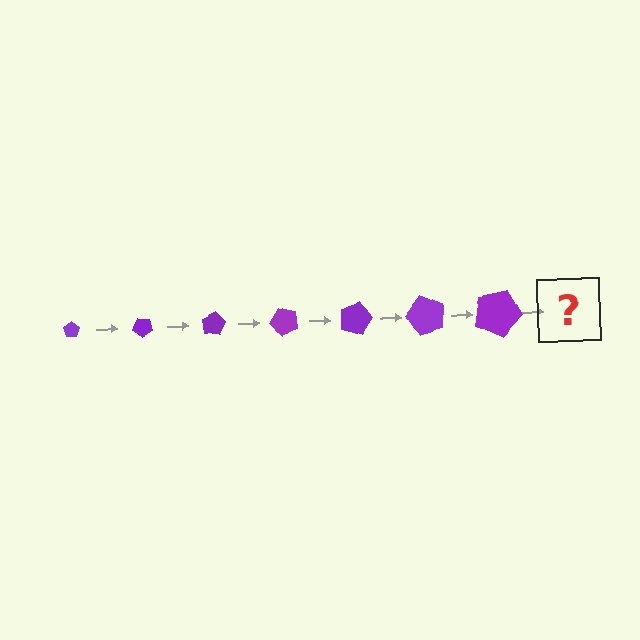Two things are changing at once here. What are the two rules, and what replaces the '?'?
The two rules are that the pentagon grows larger each step and it rotates 40 degrees each step. The '?' should be a pentagon, larger than the previous one and rotated 280 degrees from the start.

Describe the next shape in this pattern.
It should be a pentagon, larger than the previous one and rotated 280 degrees from the start.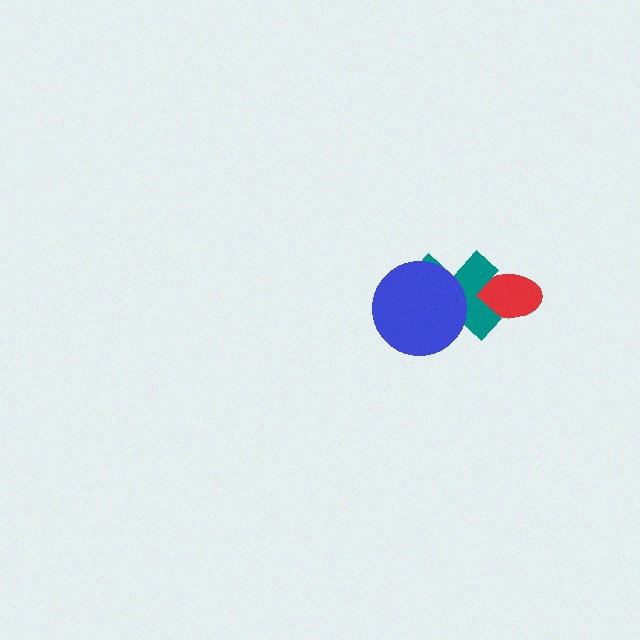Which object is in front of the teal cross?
The blue circle is in front of the teal cross.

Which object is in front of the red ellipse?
The teal cross is in front of the red ellipse.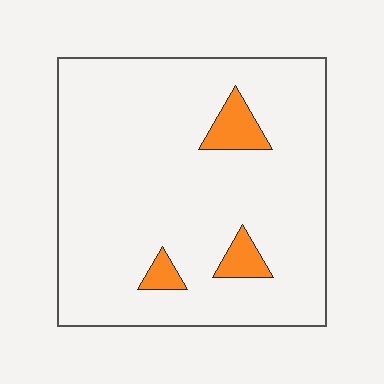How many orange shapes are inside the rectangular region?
3.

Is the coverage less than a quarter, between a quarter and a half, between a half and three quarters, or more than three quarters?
Less than a quarter.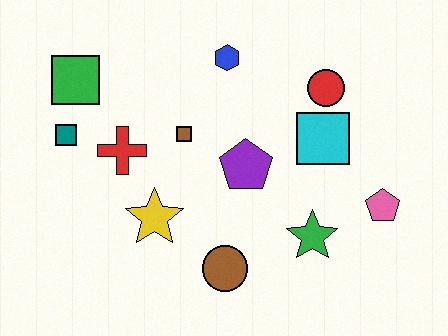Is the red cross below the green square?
Yes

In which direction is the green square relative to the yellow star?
The green square is above the yellow star.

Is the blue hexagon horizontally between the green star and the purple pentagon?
No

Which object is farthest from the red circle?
The teal square is farthest from the red circle.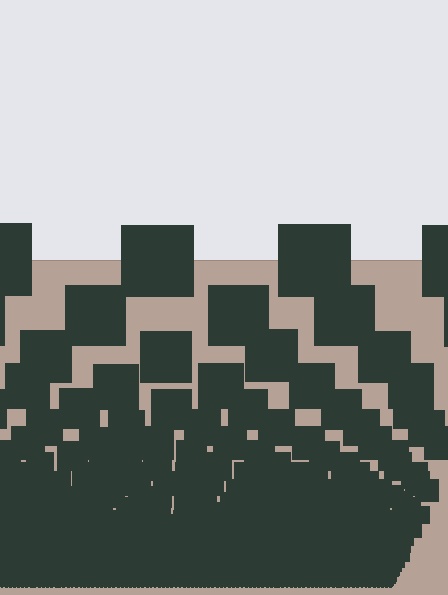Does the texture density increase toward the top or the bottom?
Density increases toward the bottom.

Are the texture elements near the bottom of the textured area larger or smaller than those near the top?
Smaller. The gradient is inverted — elements near the bottom are smaller and denser.